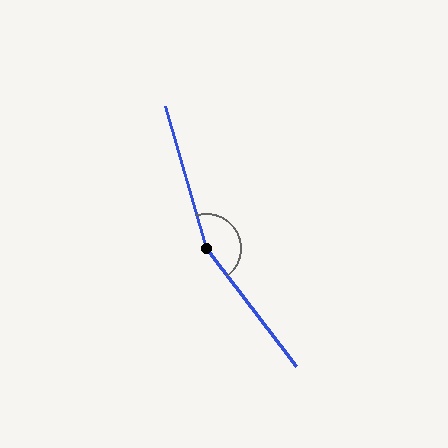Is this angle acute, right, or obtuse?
It is obtuse.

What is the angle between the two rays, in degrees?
Approximately 159 degrees.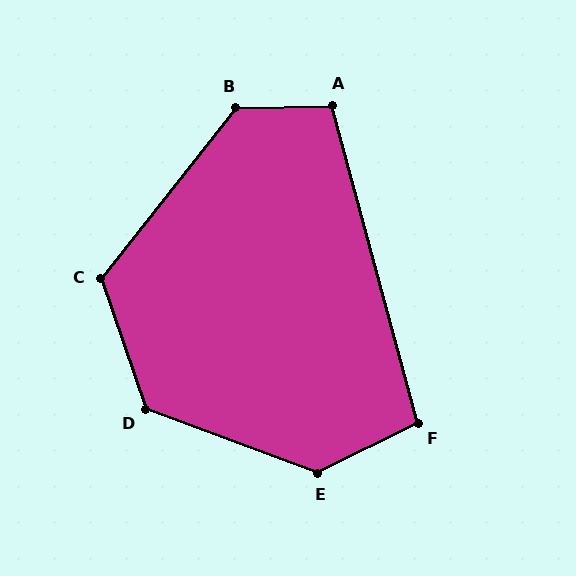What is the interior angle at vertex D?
Approximately 129 degrees (obtuse).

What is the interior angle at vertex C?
Approximately 123 degrees (obtuse).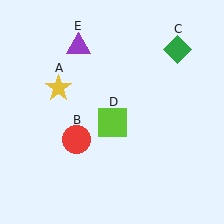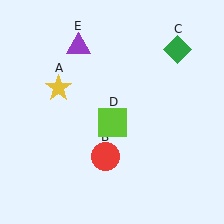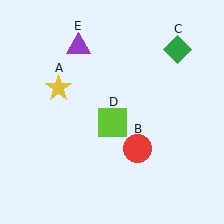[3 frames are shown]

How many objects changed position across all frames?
1 object changed position: red circle (object B).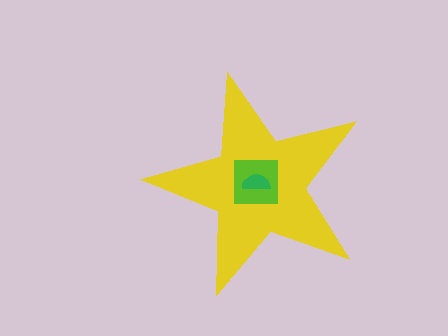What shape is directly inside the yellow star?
The lime square.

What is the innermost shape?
The green semicircle.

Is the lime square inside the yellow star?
Yes.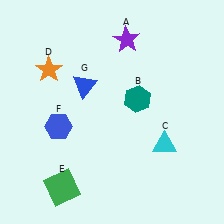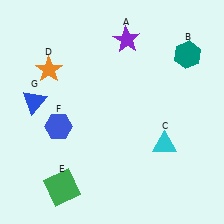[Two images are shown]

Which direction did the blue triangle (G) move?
The blue triangle (G) moved left.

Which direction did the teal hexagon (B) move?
The teal hexagon (B) moved right.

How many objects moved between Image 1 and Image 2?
2 objects moved between the two images.